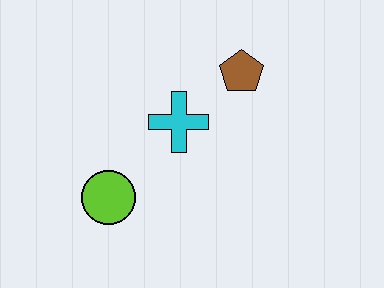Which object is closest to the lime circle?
The cyan cross is closest to the lime circle.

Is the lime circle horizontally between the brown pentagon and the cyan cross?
No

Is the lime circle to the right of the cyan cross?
No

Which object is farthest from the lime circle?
The brown pentagon is farthest from the lime circle.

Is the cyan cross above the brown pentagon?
No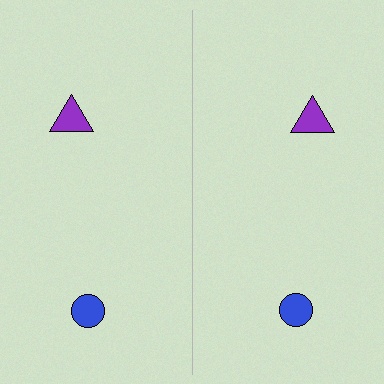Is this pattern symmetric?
Yes, this pattern has bilateral (reflection) symmetry.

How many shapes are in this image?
There are 4 shapes in this image.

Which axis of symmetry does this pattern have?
The pattern has a vertical axis of symmetry running through the center of the image.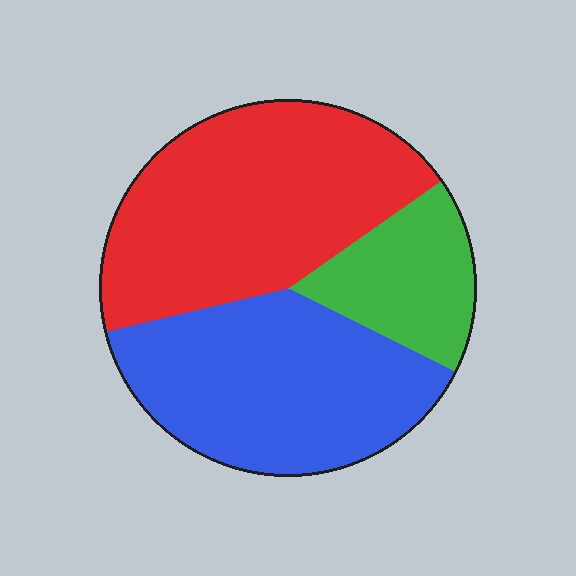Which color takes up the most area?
Red, at roughly 45%.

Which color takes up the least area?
Green, at roughly 15%.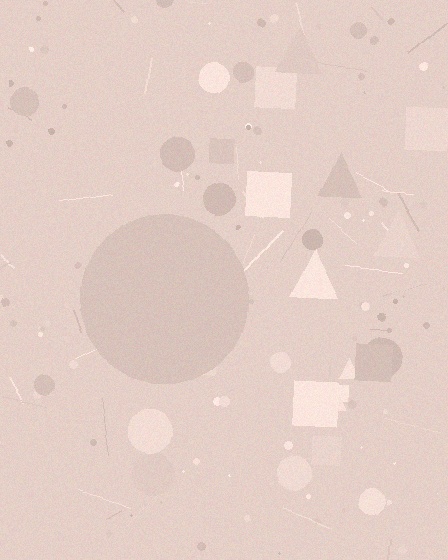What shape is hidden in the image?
A circle is hidden in the image.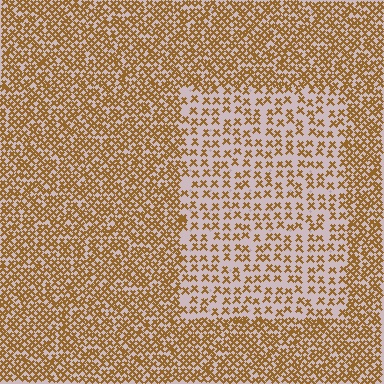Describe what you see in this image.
The image contains small brown elements arranged at two different densities. A rectangle-shaped region is visible where the elements are less densely packed than the surrounding area.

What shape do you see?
I see a rectangle.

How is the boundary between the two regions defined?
The boundary is defined by a change in element density (approximately 2.1x ratio). All elements are the same color, size, and shape.